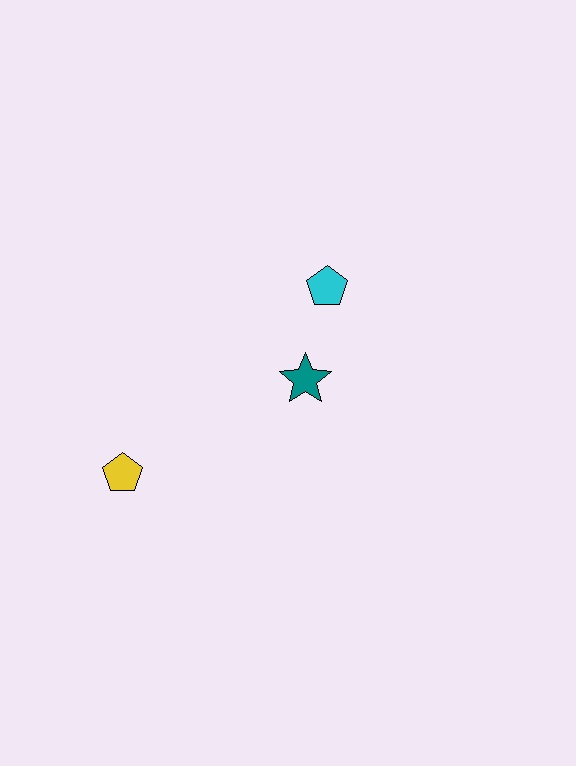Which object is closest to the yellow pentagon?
The teal star is closest to the yellow pentagon.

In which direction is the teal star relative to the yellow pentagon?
The teal star is to the right of the yellow pentagon.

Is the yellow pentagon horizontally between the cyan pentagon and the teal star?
No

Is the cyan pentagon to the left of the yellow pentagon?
No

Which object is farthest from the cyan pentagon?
The yellow pentagon is farthest from the cyan pentagon.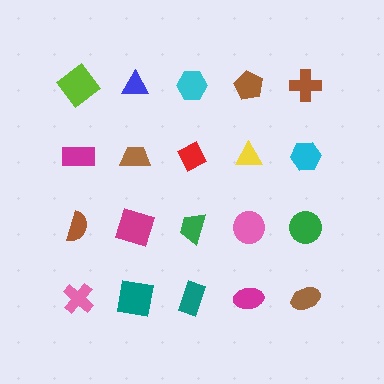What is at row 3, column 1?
A brown semicircle.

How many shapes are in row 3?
5 shapes.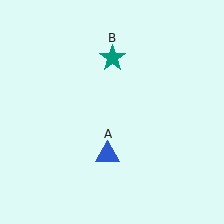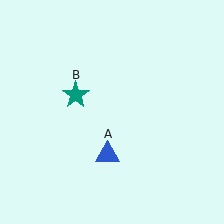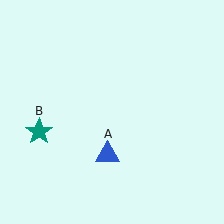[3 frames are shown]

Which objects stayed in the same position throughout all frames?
Blue triangle (object A) remained stationary.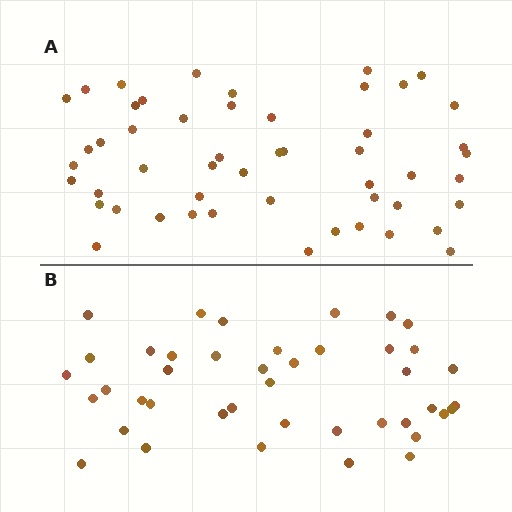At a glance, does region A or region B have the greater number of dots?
Region A (the top region) has more dots.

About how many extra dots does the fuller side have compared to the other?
Region A has roughly 8 or so more dots than region B.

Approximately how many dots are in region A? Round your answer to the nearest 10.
About 50 dots. (The exact count is 51, which rounds to 50.)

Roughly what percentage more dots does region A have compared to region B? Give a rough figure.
About 20% more.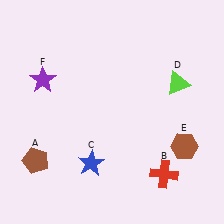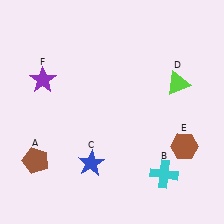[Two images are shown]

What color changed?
The cross (B) changed from red in Image 1 to cyan in Image 2.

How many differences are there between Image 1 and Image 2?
There is 1 difference between the two images.